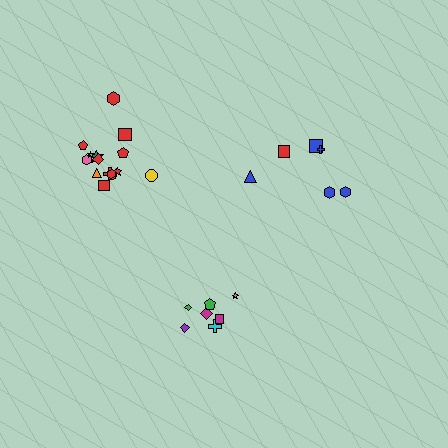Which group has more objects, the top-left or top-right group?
The top-left group.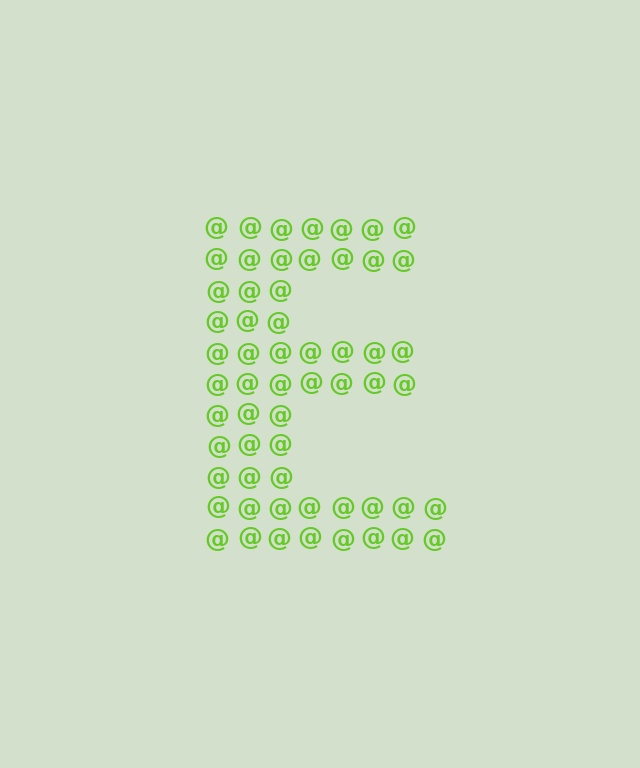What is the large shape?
The large shape is the letter E.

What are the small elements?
The small elements are at signs.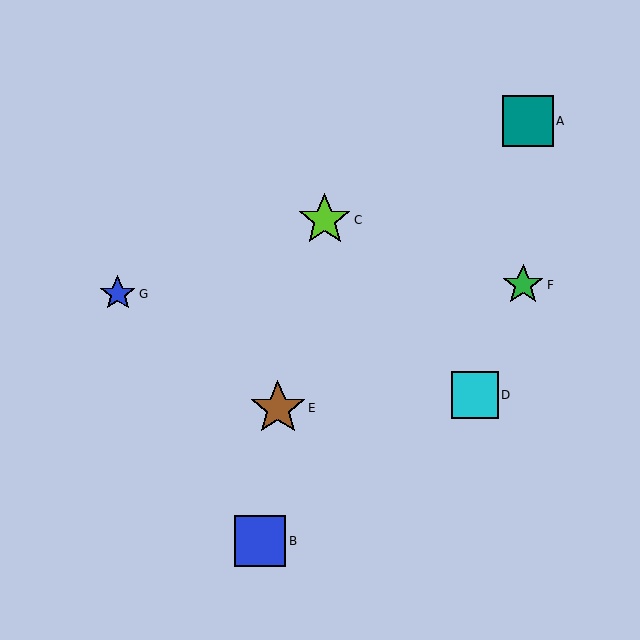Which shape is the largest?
The brown star (labeled E) is the largest.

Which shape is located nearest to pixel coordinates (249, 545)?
The blue square (labeled B) at (260, 541) is nearest to that location.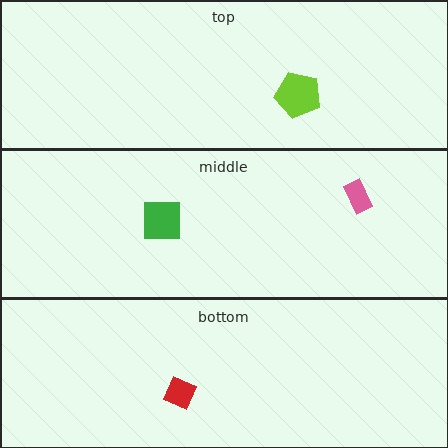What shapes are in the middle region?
The pink rectangle, the green square.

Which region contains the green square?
The middle region.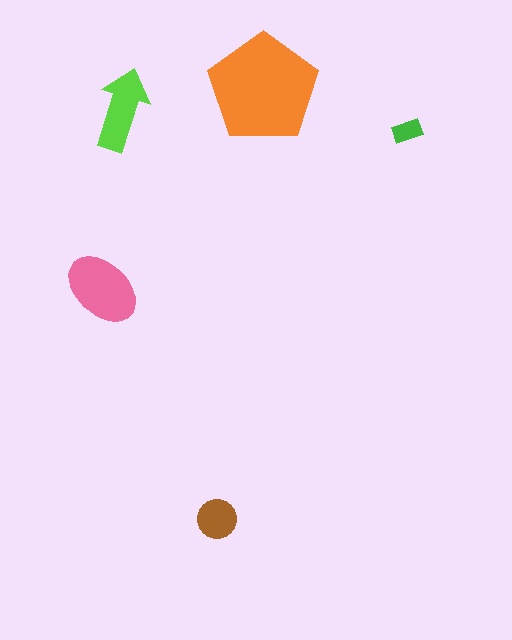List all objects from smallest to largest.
The green rectangle, the brown circle, the lime arrow, the pink ellipse, the orange pentagon.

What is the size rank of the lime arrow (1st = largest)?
3rd.